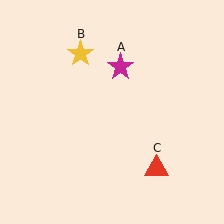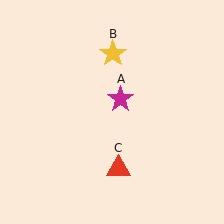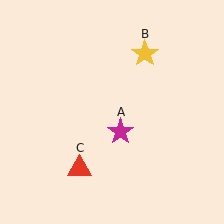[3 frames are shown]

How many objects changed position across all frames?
3 objects changed position: magenta star (object A), yellow star (object B), red triangle (object C).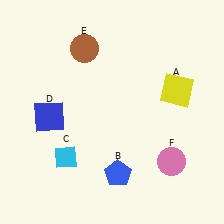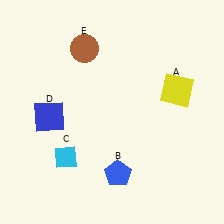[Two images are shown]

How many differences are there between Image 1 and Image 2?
There is 1 difference between the two images.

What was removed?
The pink circle (F) was removed in Image 2.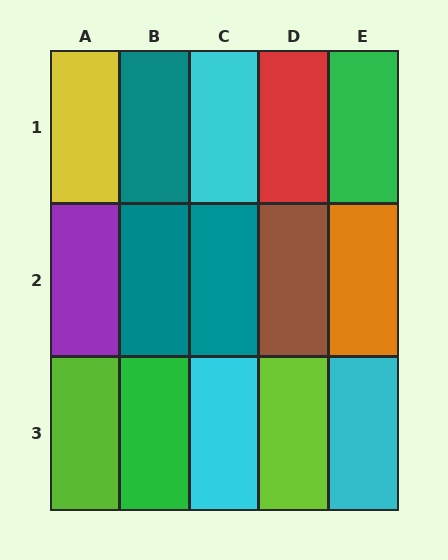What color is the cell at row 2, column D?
Brown.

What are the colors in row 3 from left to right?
Lime, green, cyan, lime, cyan.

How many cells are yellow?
1 cell is yellow.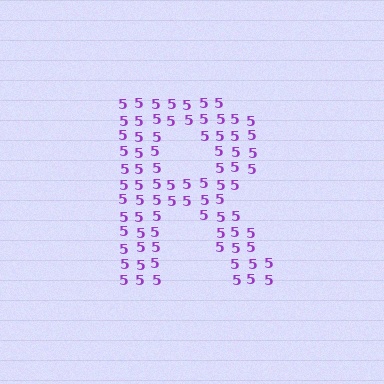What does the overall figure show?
The overall figure shows the letter R.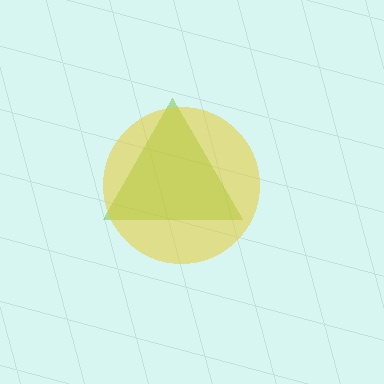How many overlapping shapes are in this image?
There are 2 overlapping shapes in the image.